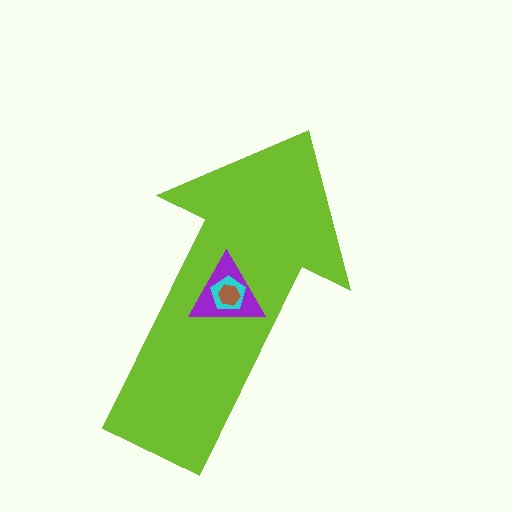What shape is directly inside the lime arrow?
The purple triangle.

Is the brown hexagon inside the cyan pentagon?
Yes.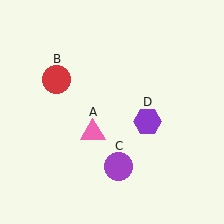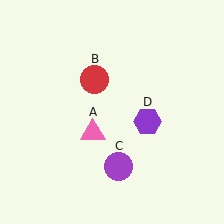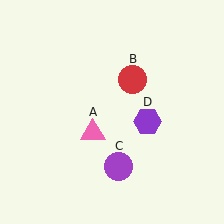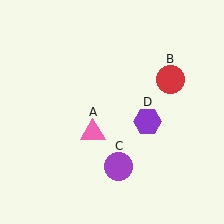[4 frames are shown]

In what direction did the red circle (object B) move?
The red circle (object B) moved right.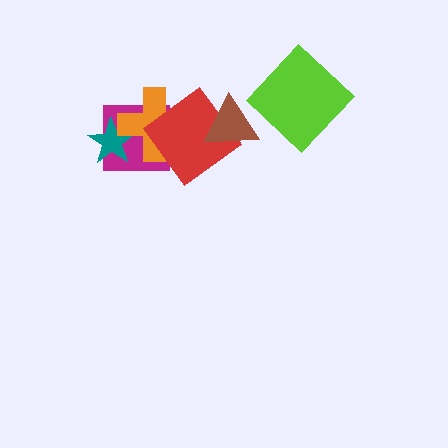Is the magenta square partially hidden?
Yes, it is partially covered by another shape.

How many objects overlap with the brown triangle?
1 object overlaps with the brown triangle.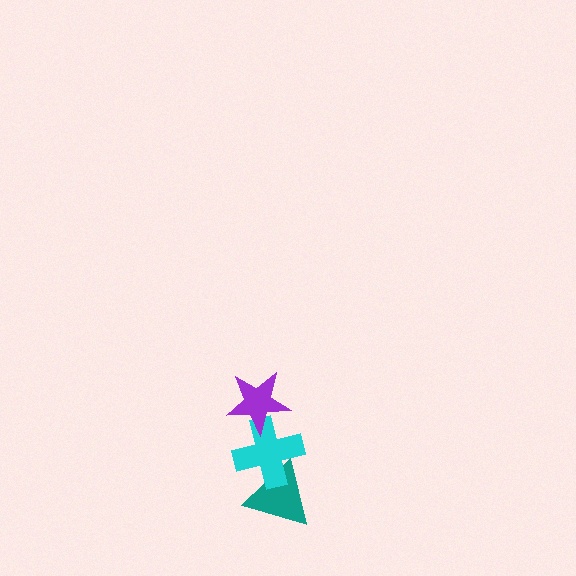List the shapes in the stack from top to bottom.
From top to bottom: the purple star, the cyan cross, the teal triangle.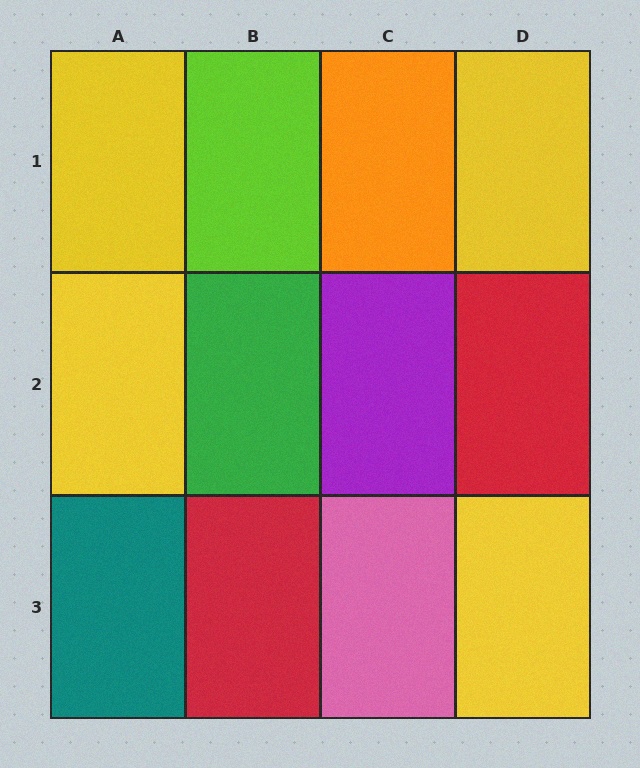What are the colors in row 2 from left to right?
Yellow, green, purple, red.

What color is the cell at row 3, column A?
Teal.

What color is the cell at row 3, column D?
Yellow.